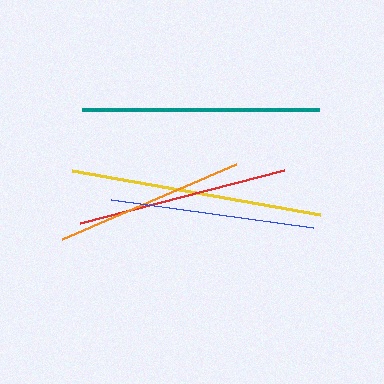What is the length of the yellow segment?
The yellow segment is approximately 252 pixels long.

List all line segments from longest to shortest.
From longest to shortest: yellow, teal, red, blue, orange.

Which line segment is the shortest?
The orange line is the shortest at approximately 189 pixels.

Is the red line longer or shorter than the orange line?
The red line is longer than the orange line.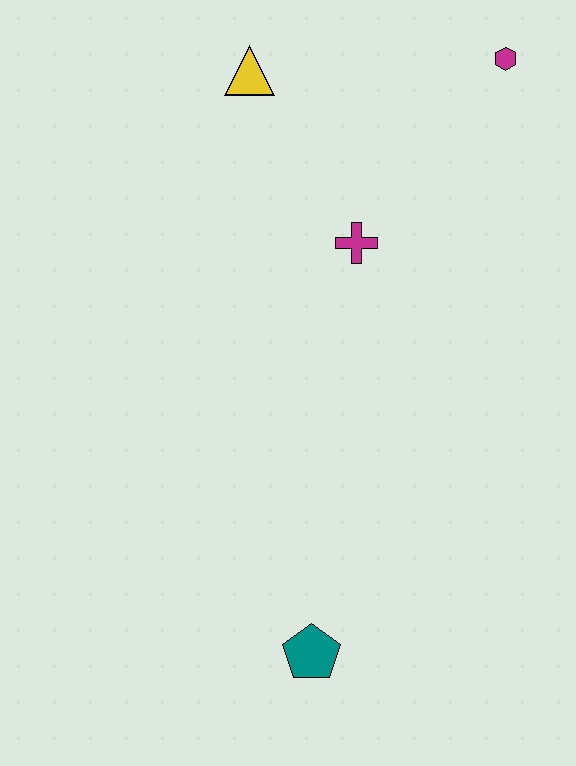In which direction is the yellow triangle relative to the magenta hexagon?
The yellow triangle is to the left of the magenta hexagon.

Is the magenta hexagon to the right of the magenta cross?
Yes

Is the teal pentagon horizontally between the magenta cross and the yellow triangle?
Yes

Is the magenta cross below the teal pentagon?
No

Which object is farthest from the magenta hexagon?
The teal pentagon is farthest from the magenta hexagon.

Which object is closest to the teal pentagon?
The magenta cross is closest to the teal pentagon.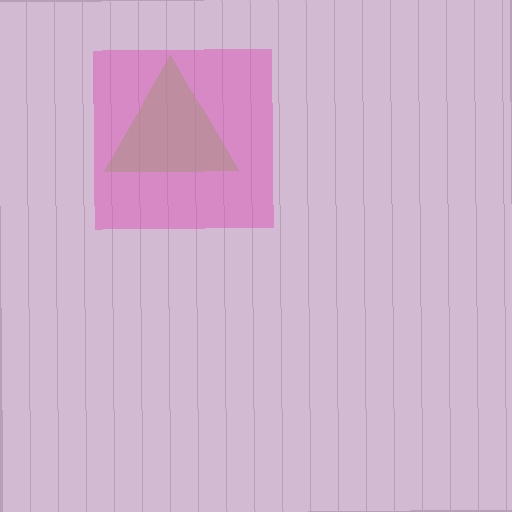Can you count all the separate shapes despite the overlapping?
Yes, there are 2 separate shapes.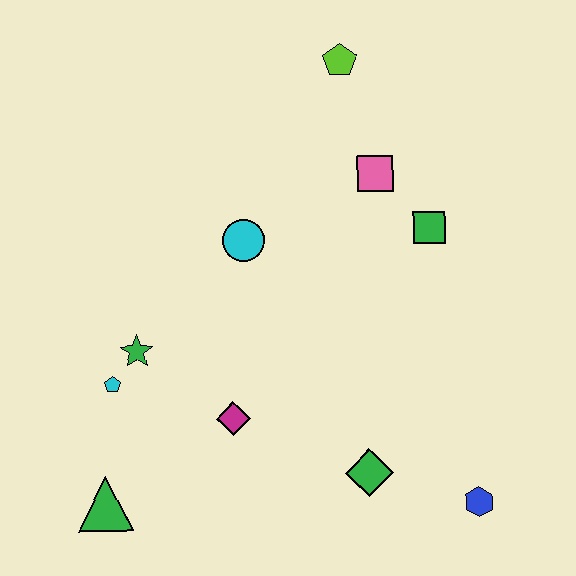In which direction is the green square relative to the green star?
The green square is to the right of the green star.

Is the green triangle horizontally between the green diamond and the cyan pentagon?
No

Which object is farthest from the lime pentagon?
The green triangle is farthest from the lime pentagon.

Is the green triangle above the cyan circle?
No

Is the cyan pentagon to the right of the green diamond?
No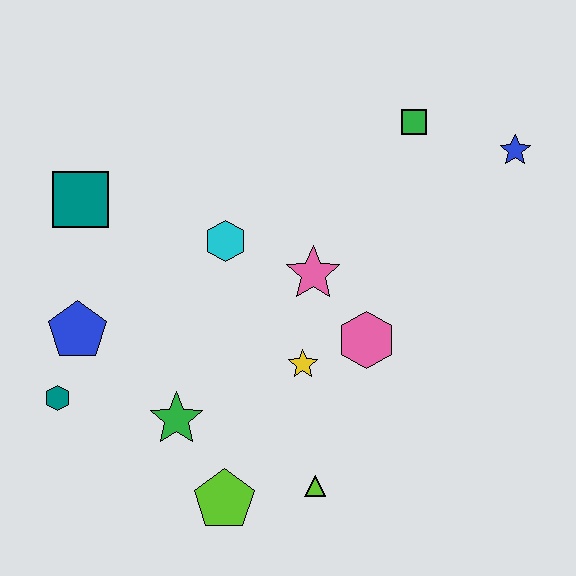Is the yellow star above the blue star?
No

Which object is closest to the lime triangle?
The lime pentagon is closest to the lime triangle.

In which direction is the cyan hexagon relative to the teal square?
The cyan hexagon is to the right of the teal square.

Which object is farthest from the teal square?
The blue star is farthest from the teal square.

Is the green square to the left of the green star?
No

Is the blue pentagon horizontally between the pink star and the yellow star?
No